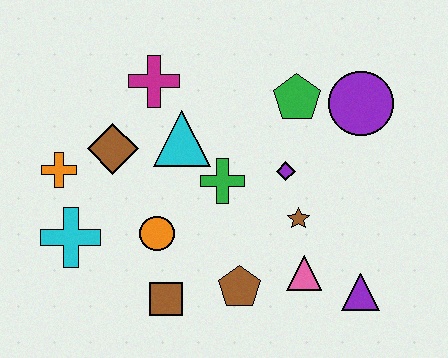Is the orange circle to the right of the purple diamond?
No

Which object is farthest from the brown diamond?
The purple triangle is farthest from the brown diamond.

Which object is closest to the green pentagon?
The purple circle is closest to the green pentagon.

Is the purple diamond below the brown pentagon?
No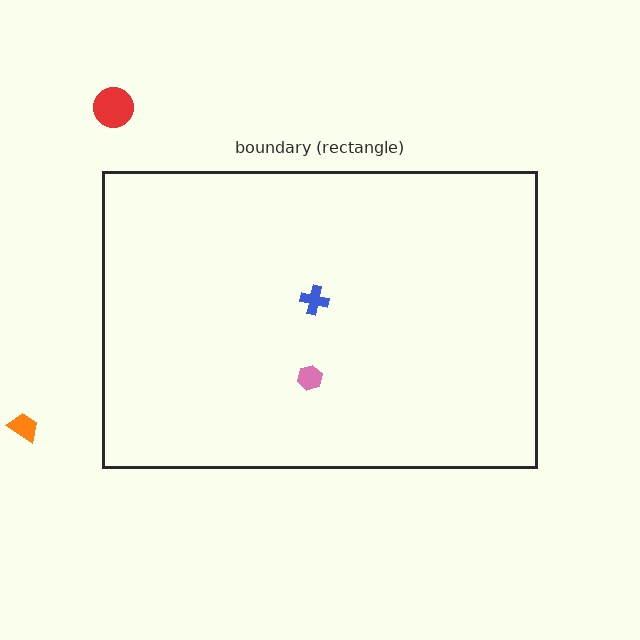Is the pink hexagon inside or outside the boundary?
Inside.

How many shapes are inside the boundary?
2 inside, 2 outside.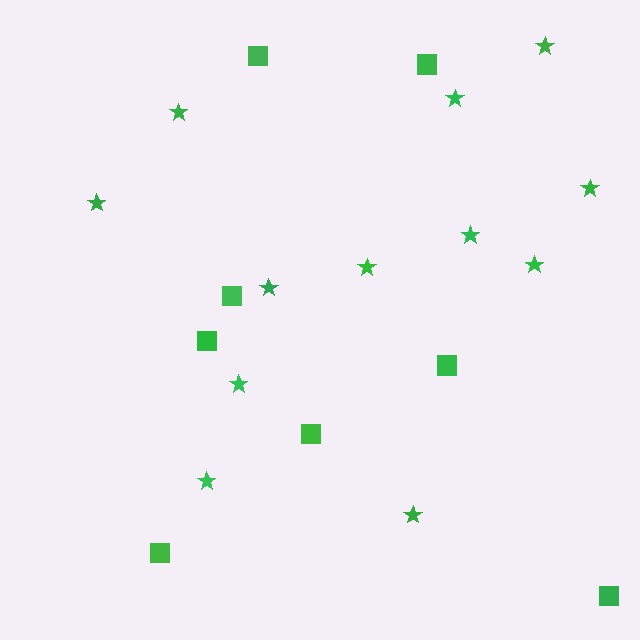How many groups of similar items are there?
There are 2 groups: one group of squares (8) and one group of stars (12).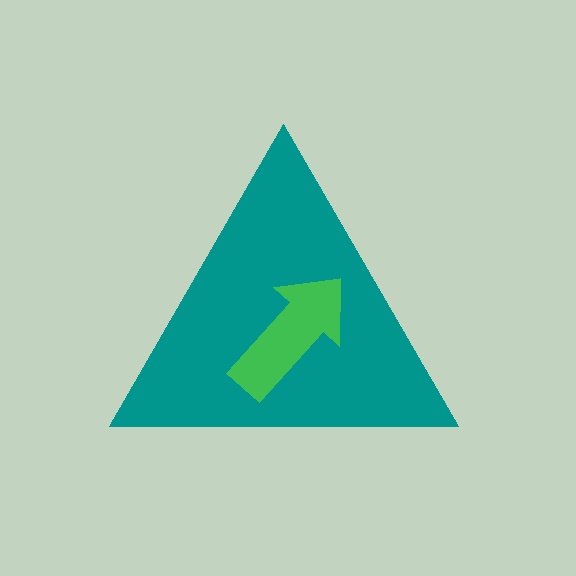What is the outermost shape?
The teal triangle.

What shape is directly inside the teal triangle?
The green arrow.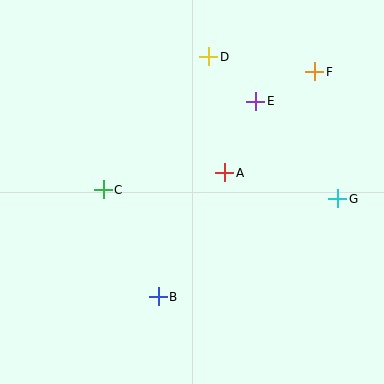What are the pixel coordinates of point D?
Point D is at (209, 57).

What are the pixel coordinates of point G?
Point G is at (338, 199).